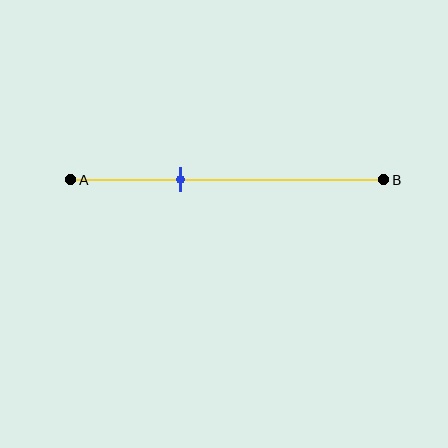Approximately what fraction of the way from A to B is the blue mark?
The blue mark is approximately 35% of the way from A to B.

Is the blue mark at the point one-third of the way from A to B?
Yes, the mark is approximately at the one-third point.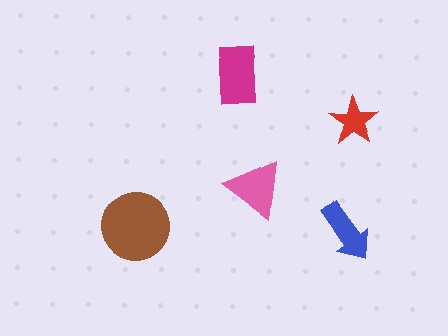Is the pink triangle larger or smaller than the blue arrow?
Larger.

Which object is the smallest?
The red star.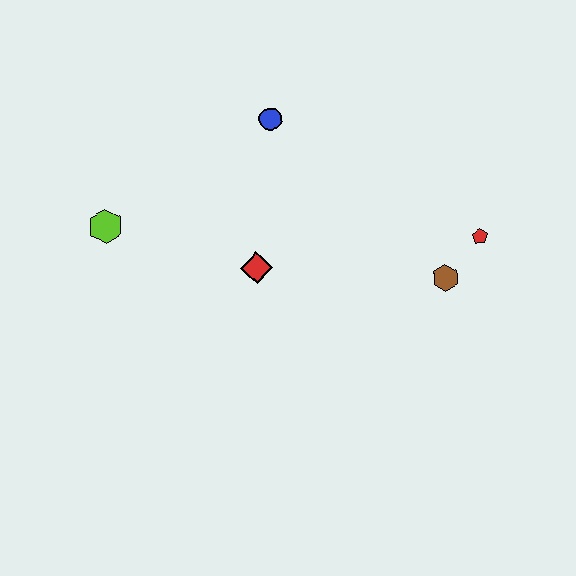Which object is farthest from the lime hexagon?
The red pentagon is farthest from the lime hexagon.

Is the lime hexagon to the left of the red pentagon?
Yes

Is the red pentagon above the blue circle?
No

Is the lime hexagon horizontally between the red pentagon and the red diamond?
No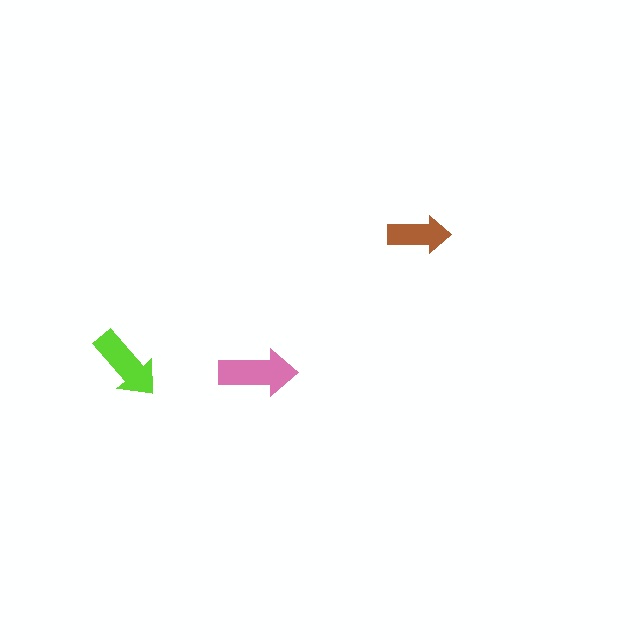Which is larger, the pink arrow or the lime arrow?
The pink one.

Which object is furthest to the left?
The lime arrow is leftmost.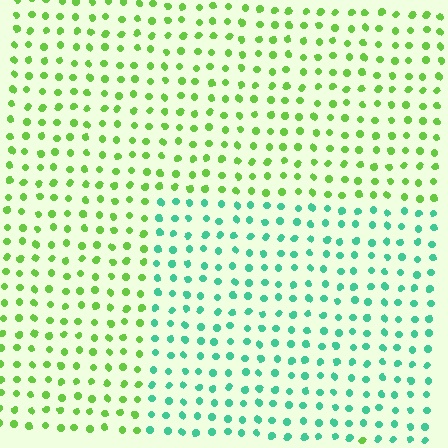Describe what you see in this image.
The image is filled with small lime elements in a uniform arrangement. A rectangle-shaped region is visible where the elements are tinted to a slightly different hue, forming a subtle color boundary.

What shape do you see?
I see a rectangle.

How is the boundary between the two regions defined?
The boundary is defined purely by a slight shift in hue (about 54 degrees). Spacing, size, and orientation are identical on both sides.